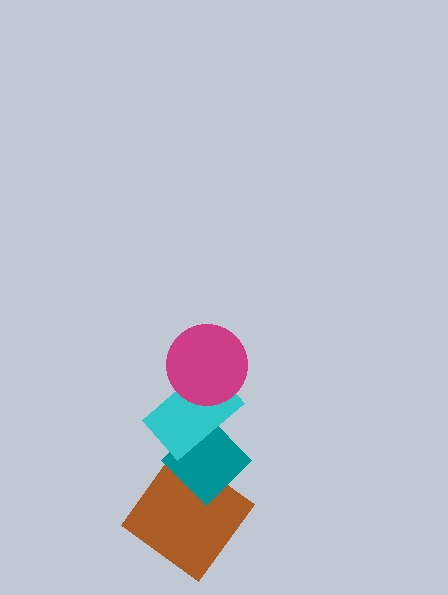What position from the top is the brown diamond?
The brown diamond is 4th from the top.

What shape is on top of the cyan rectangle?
The magenta circle is on top of the cyan rectangle.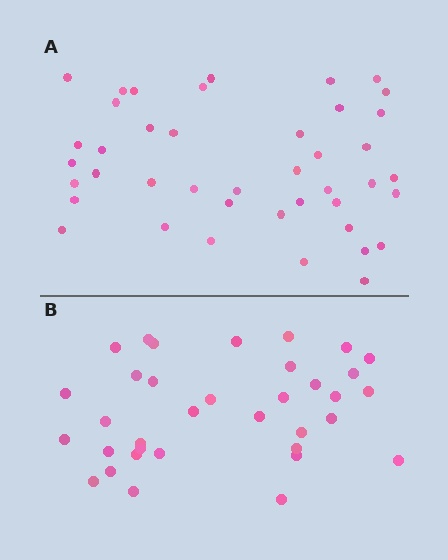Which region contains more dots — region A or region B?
Region A (the top region) has more dots.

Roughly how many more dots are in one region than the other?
Region A has roughly 8 or so more dots than region B.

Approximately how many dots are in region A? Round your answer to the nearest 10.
About 40 dots. (The exact count is 42, which rounds to 40.)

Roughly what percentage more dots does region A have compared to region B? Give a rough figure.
About 20% more.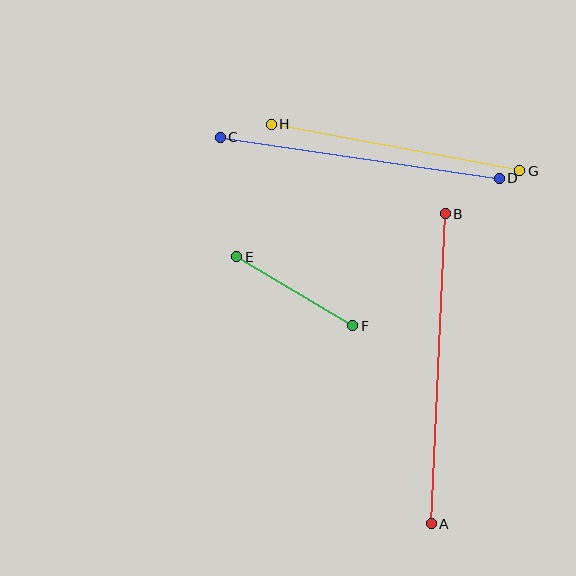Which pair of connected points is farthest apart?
Points A and B are farthest apart.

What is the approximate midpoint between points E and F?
The midpoint is at approximately (295, 291) pixels.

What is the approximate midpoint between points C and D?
The midpoint is at approximately (360, 158) pixels.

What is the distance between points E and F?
The distance is approximately 135 pixels.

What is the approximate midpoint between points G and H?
The midpoint is at approximately (396, 147) pixels.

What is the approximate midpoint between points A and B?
The midpoint is at approximately (438, 369) pixels.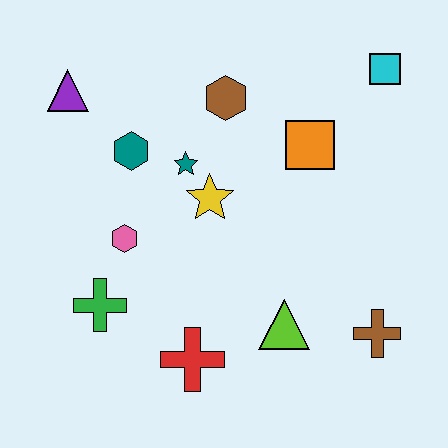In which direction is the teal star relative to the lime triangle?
The teal star is above the lime triangle.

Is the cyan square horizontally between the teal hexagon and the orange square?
No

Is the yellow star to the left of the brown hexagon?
Yes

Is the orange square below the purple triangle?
Yes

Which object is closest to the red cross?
The lime triangle is closest to the red cross.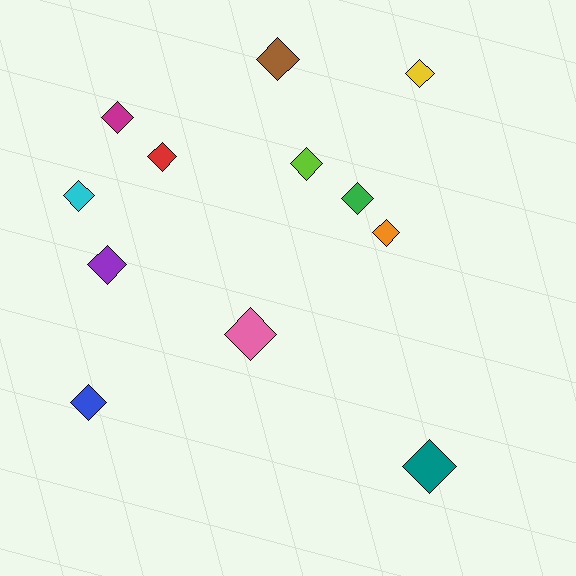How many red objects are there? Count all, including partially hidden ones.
There is 1 red object.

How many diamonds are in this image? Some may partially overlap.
There are 12 diamonds.